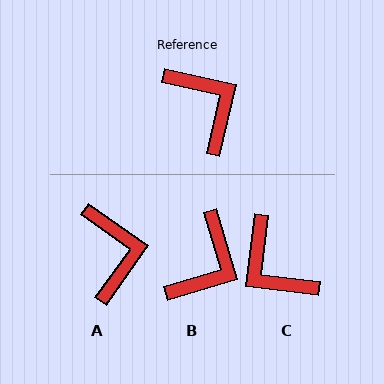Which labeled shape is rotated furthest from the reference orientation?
C, about 174 degrees away.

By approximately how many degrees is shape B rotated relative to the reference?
Approximately 61 degrees clockwise.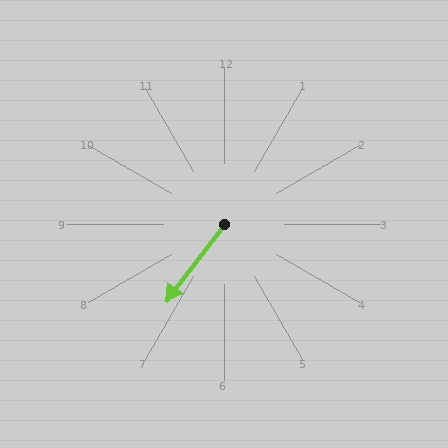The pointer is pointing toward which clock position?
Roughly 7 o'clock.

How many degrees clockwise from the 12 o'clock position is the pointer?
Approximately 217 degrees.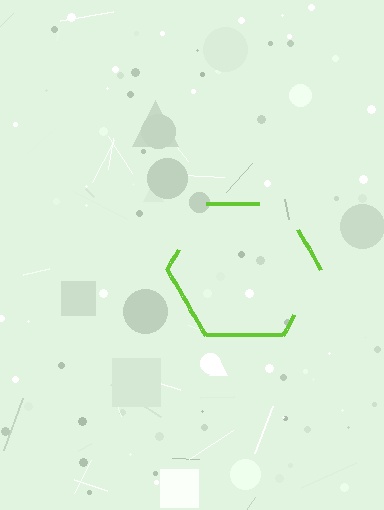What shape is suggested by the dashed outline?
The dashed outline suggests a hexagon.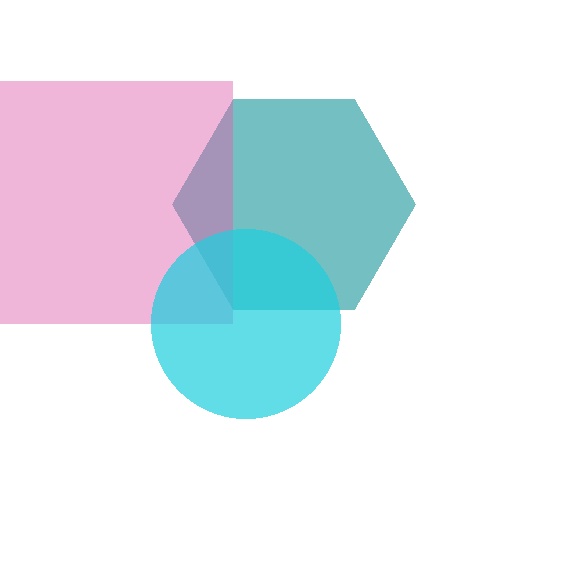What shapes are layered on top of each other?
The layered shapes are: a teal hexagon, a pink square, a cyan circle.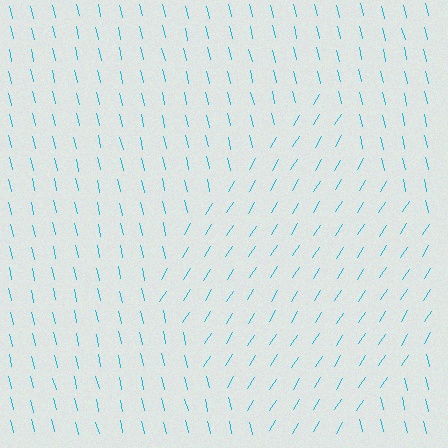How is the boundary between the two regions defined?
The boundary is defined purely by a change in line orientation (approximately 45 degrees difference). All lines are the same color and thickness.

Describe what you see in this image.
The image is filled with small cyan line segments. A diamond region in the image has lines oriented differently from the surrounding lines, creating a visible texture boundary.